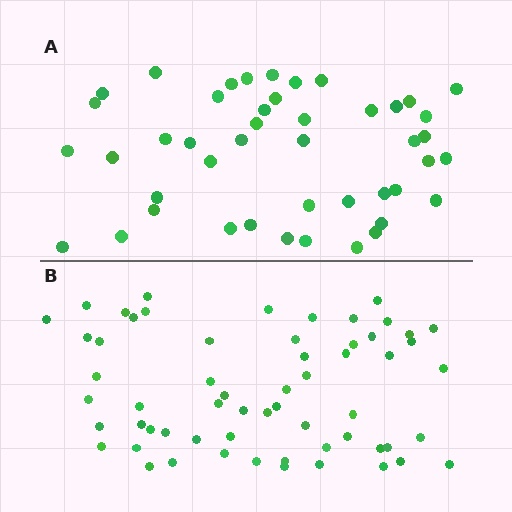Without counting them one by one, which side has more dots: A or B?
Region B (the bottom region) has more dots.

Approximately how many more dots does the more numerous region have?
Region B has approximately 15 more dots than region A.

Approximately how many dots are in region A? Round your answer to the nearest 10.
About 40 dots. (The exact count is 45, which rounds to 40.)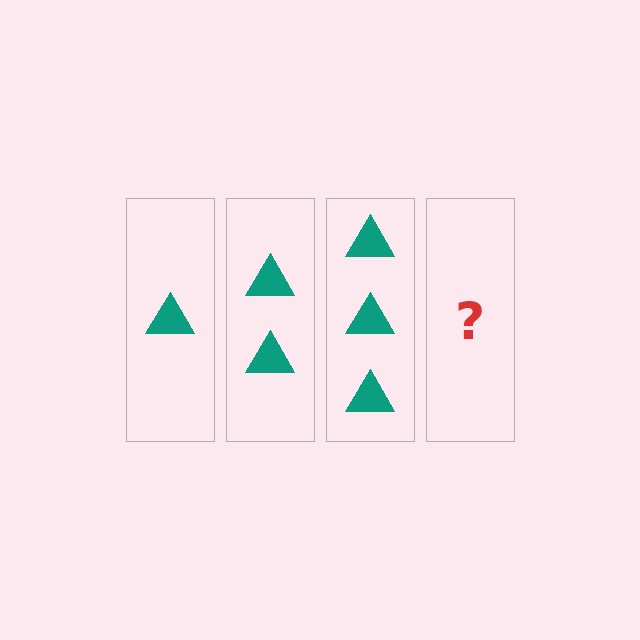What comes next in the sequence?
The next element should be 4 triangles.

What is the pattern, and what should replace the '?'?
The pattern is that each step adds one more triangle. The '?' should be 4 triangles.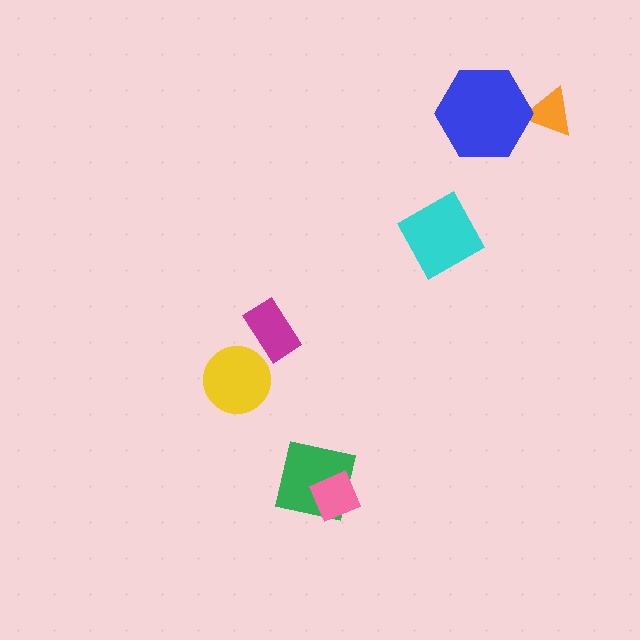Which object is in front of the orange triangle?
The blue hexagon is in front of the orange triangle.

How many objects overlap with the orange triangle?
1 object overlaps with the orange triangle.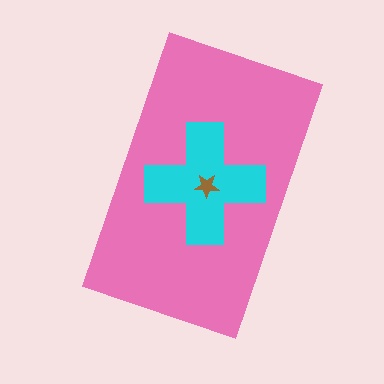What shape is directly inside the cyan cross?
The brown star.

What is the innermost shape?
The brown star.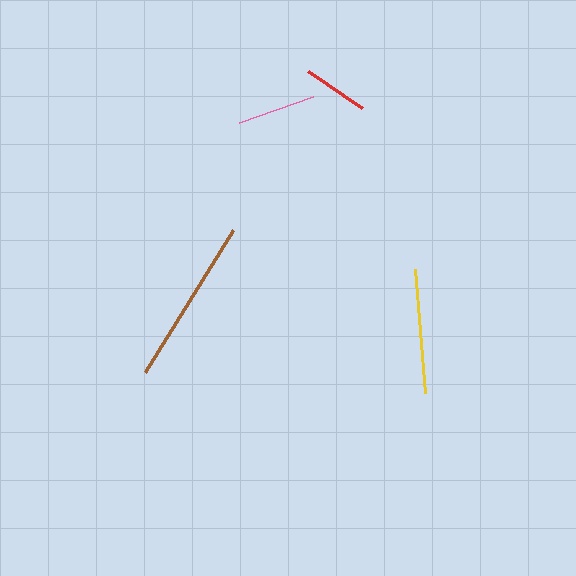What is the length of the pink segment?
The pink segment is approximately 79 pixels long.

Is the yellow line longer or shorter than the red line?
The yellow line is longer than the red line.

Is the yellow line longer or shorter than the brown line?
The brown line is longer than the yellow line.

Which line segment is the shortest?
The red line is the shortest at approximately 66 pixels.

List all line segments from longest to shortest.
From longest to shortest: brown, yellow, pink, red.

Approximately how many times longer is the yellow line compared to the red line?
The yellow line is approximately 1.9 times the length of the red line.